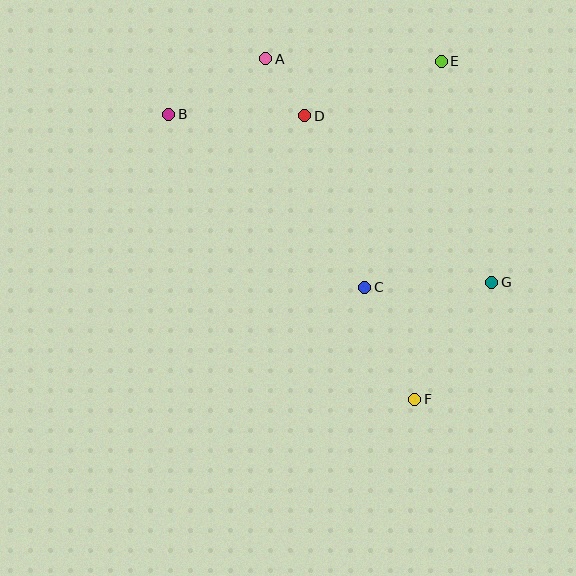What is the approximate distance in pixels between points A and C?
The distance between A and C is approximately 249 pixels.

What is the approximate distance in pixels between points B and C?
The distance between B and C is approximately 261 pixels.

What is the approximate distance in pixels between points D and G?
The distance between D and G is approximately 250 pixels.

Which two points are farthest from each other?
Points B and F are farthest from each other.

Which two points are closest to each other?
Points A and D are closest to each other.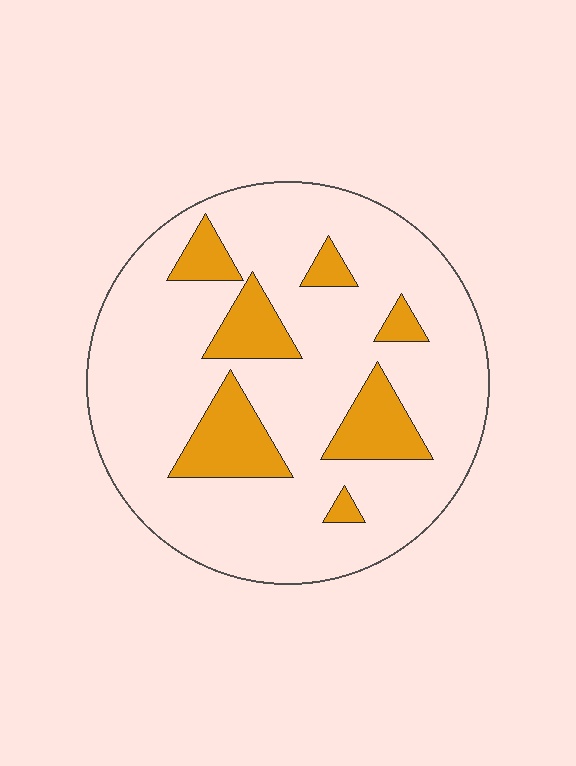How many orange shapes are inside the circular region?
7.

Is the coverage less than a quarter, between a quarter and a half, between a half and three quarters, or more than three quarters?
Less than a quarter.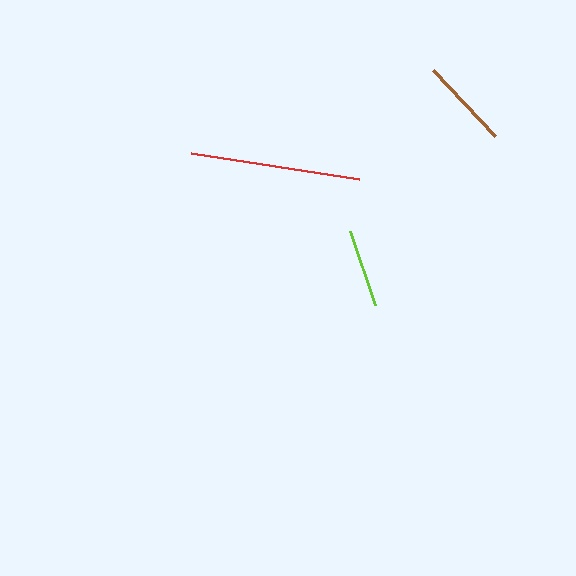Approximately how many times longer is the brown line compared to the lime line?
The brown line is approximately 1.2 times the length of the lime line.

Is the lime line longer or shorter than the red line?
The red line is longer than the lime line.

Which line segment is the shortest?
The lime line is the shortest at approximately 78 pixels.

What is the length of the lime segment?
The lime segment is approximately 78 pixels long.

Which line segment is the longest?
The red line is the longest at approximately 170 pixels.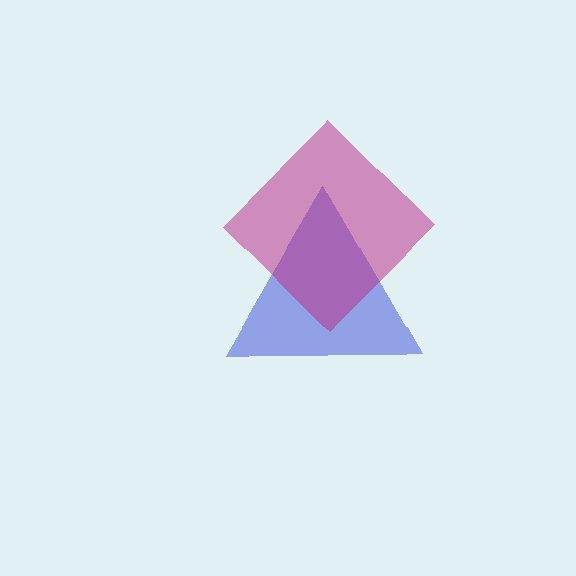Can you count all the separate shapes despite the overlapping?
Yes, there are 2 separate shapes.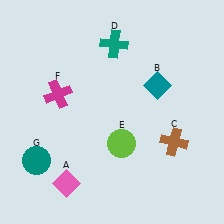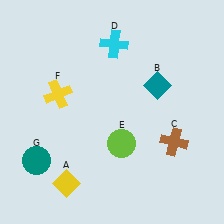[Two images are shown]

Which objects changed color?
A changed from pink to yellow. D changed from teal to cyan. F changed from magenta to yellow.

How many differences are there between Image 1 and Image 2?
There are 3 differences between the two images.